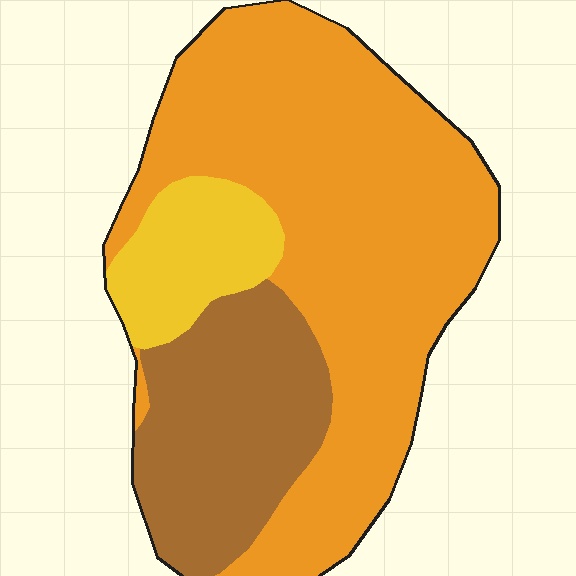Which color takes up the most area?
Orange, at roughly 60%.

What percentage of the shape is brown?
Brown takes up about one quarter (1/4) of the shape.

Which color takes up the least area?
Yellow, at roughly 10%.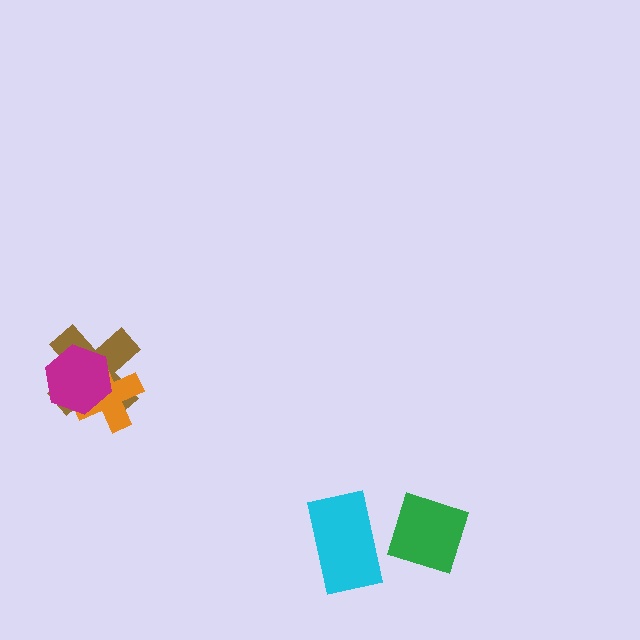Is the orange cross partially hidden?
Yes, it is partially covered by another shape.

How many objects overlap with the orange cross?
2 objects overlap with the orange cross.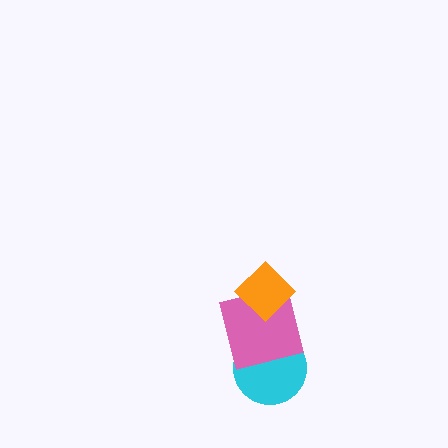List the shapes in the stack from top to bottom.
From top to bottom: the orange diamond, the pink square, the cyan circle.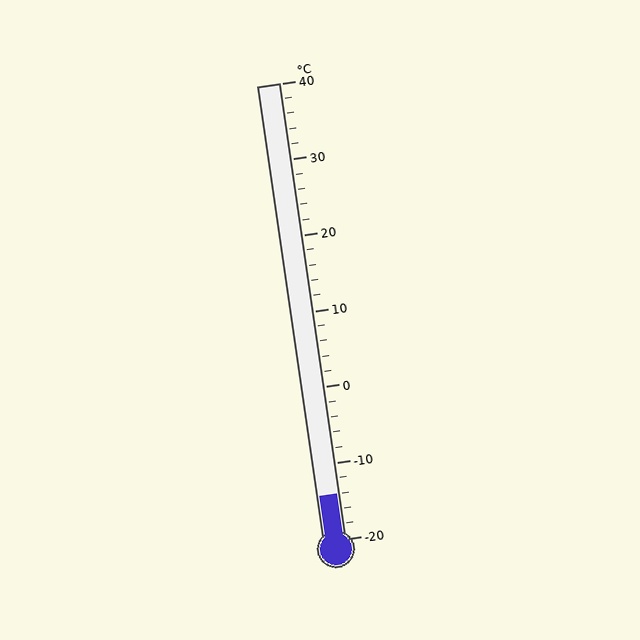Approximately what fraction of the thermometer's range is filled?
The thermometer is filled to approximately 10% of its range.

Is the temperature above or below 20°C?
The temperature is below 20°C.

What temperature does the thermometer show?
The thermometer shows approximately -14°C.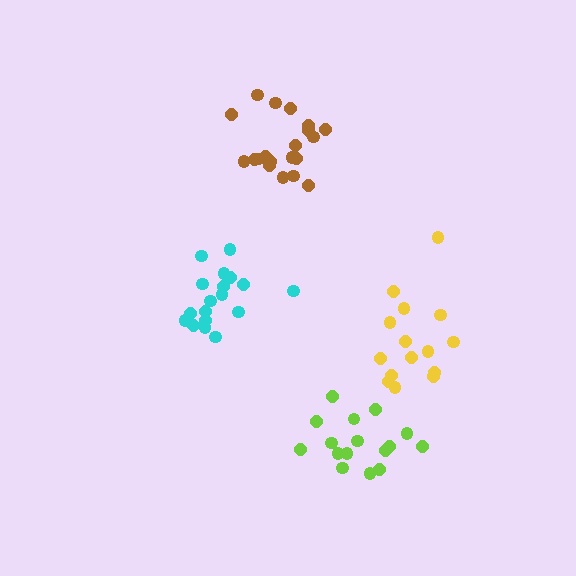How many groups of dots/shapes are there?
There are 4 groups.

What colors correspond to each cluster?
The clusters are colored: brown, cyan, lime, yellow.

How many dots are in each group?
Group 1: 20 dots, Group 2: 18 dots, Group 3: 16 dots, Group 4: 15 dots (69 total).